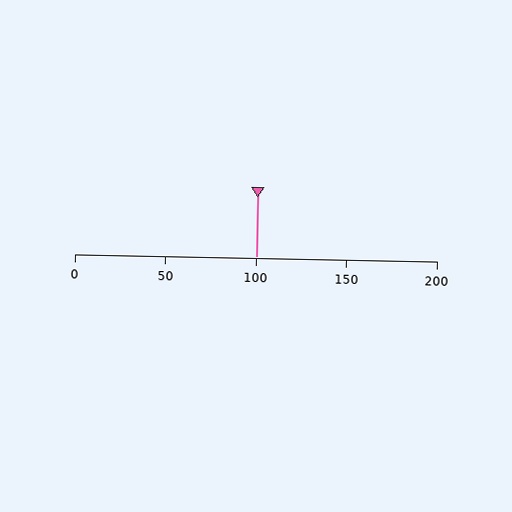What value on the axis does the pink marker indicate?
The marker indicates approximately 100.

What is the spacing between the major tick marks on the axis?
The major ticks are spaced 50 apart.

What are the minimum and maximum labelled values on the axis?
The axis runs from 0 to 200.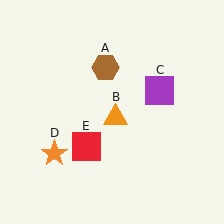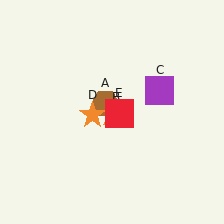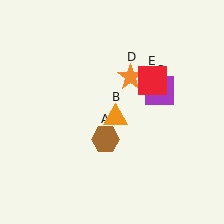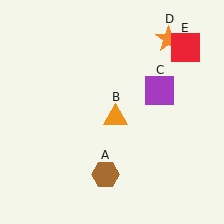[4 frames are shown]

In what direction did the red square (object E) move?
The red square (object E) moved up and to the right.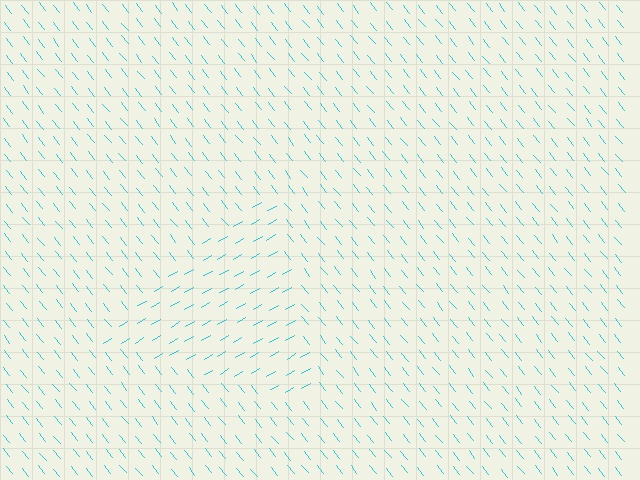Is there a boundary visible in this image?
Yes, there is a texture boundary formed by a change in line orientation.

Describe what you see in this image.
The image is filled with small cyan line segments. A triangle region in the image has lines oriented differently from the surrounding lines, creating a visible texture boundary.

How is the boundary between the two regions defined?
The boundary is defined purely by a change in line orientation (approximately 81 degrees difference). All lines are the same color and thickness.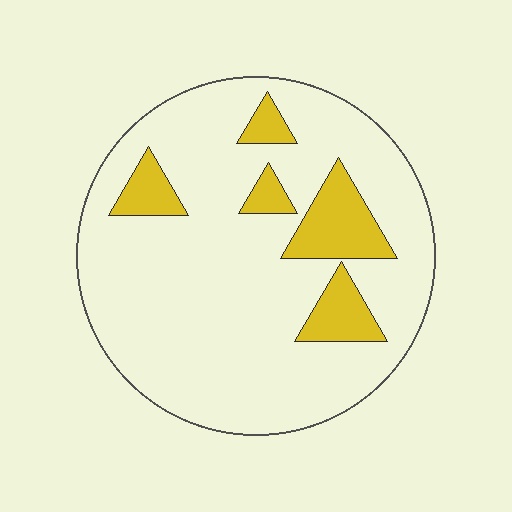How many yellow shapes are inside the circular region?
5.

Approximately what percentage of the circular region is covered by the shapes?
Approximately 15%.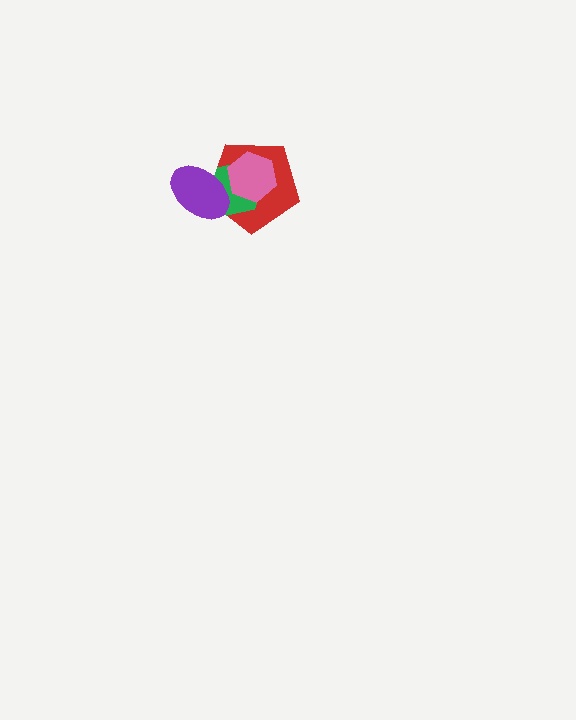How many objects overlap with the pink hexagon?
2 objects overlap with the pink hexagon.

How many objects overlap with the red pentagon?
3 objects overlap with the red pentagon.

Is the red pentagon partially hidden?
Yes, it is partially covered by another shape.